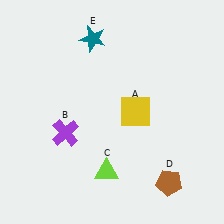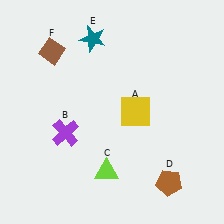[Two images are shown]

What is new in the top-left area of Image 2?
A brown diamond (F) was added in the top-left area of Image 2.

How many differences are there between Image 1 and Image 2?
There is 1 difference between the two images.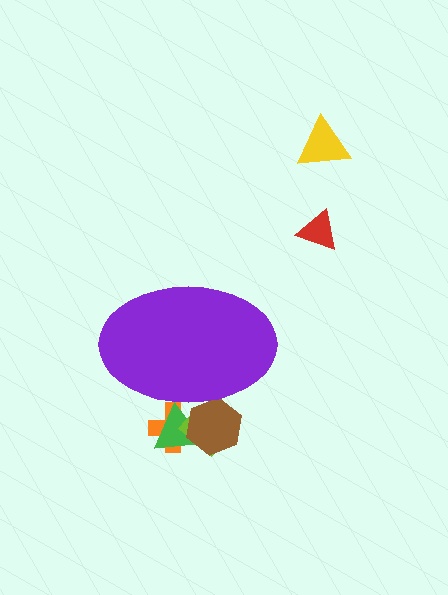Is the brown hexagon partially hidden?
Yes, the brown hexagon is partially hidden behind the purple ellipse.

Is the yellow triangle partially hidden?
No, the yellow triangle is fully visible.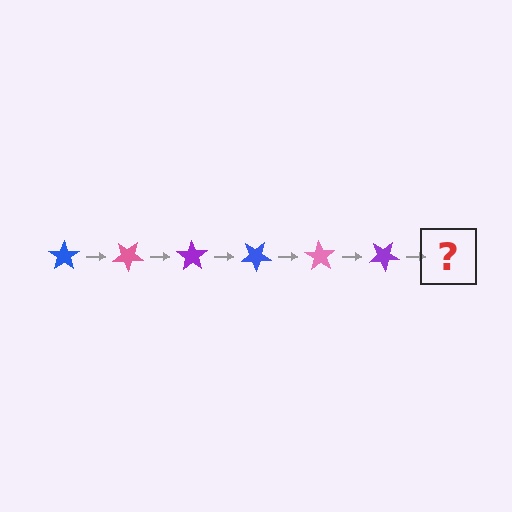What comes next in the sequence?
The next element should be a blue star, rotated 210 degrees from the start.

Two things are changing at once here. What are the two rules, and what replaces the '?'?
The two rules are that it rotates 35 degrees each step and the color cycles through blue, pink, and purple. The '?' should be a blue star, rotated 210 degrees from the start.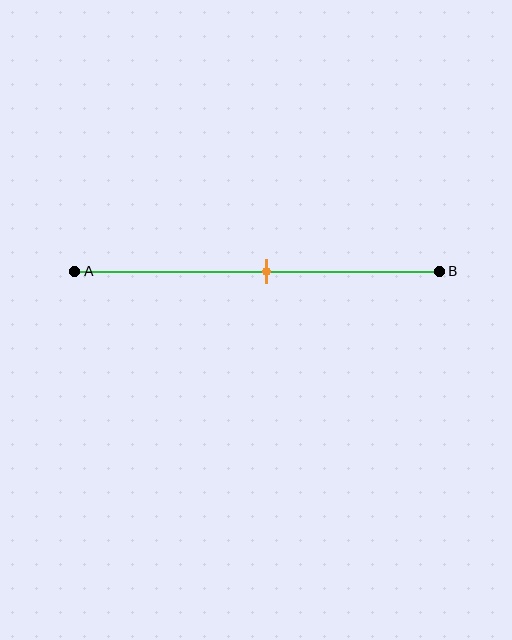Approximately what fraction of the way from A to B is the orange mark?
The orange mark is approximately 55% of the way from A to B.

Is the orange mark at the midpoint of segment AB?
Yes, the mark is approximately at the midpoint.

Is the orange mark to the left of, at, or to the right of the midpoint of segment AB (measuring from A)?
The orange mark is approximately at the midpoint of segment AB.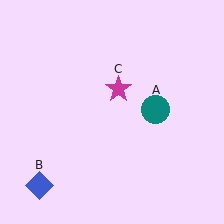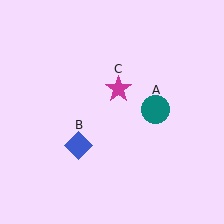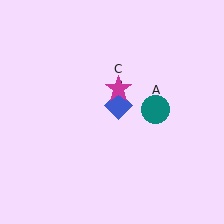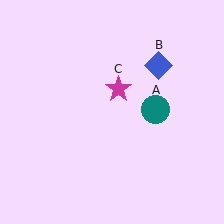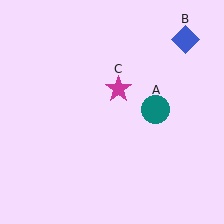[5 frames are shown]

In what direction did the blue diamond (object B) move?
The blue diamond (object B) moved up and to the right.